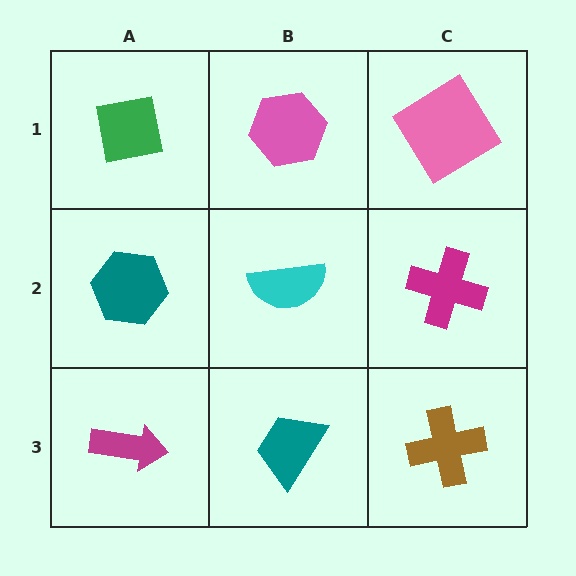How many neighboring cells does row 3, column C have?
2.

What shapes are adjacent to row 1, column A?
A teal hexagon (row 2, column A), a pink hexagon (row 1, column B).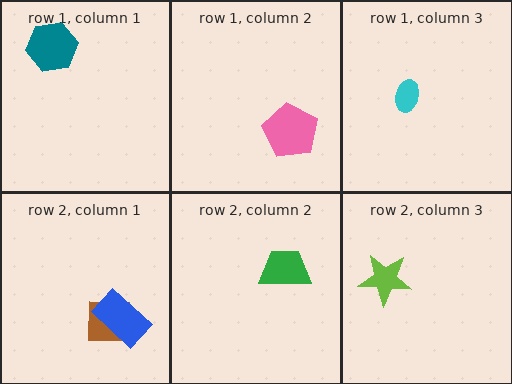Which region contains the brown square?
The row 2, column 1 region.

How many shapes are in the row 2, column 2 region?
1.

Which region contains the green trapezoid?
The row 2, column 2 region.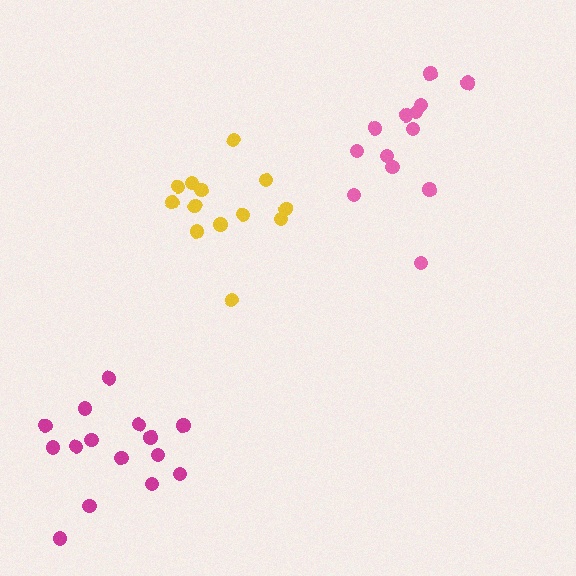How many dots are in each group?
Group 1: 13 dots, Group 2: 13 dots, Group 3: 15 dots (41 total).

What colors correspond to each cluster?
The clusters are colored: yellow, pink, magenta.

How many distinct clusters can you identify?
There are 3 distinct clusters.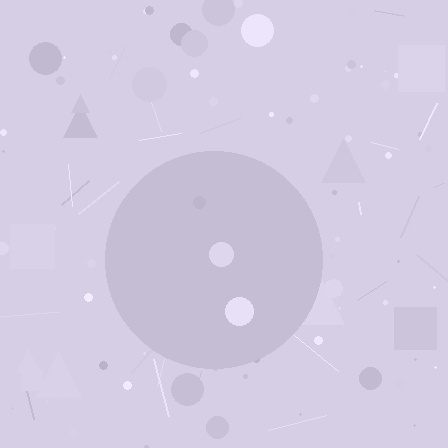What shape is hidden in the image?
A circle is hidden in the image.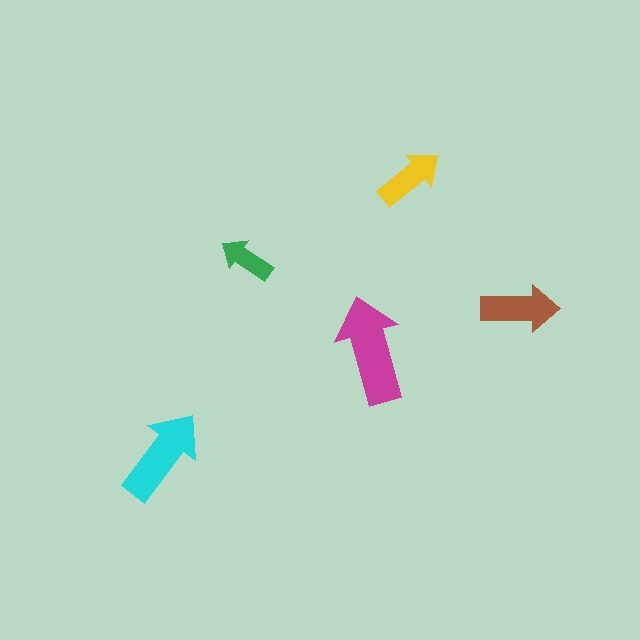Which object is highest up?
The yellow arrow is topmost.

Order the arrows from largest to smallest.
the magenta one, the cyan one, the brown one, the yellow one, the green one.